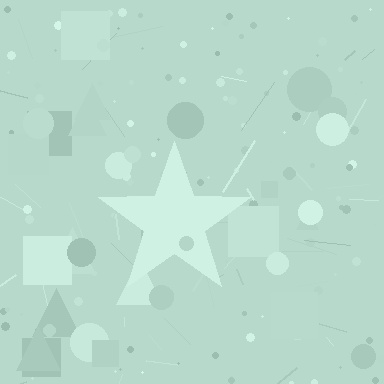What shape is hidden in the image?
A star is hidden in the image.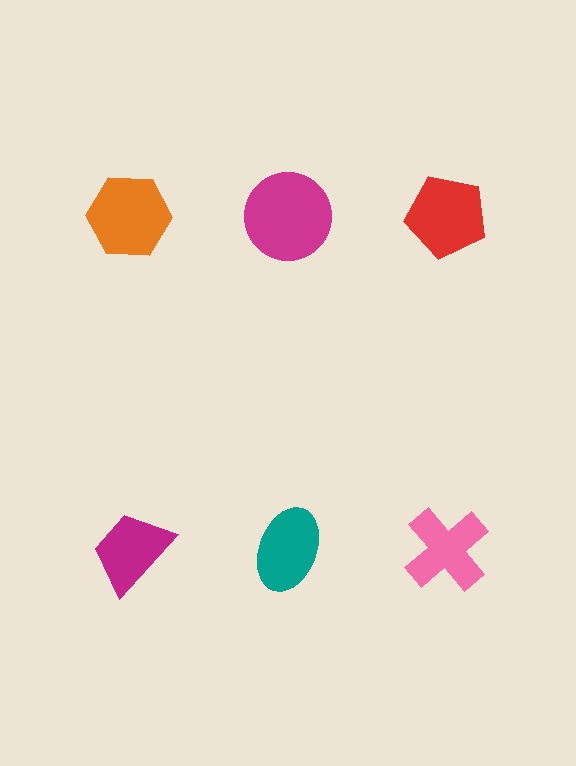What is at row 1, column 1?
An orange hexagon.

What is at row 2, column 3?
A pink cross.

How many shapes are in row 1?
3 shapes.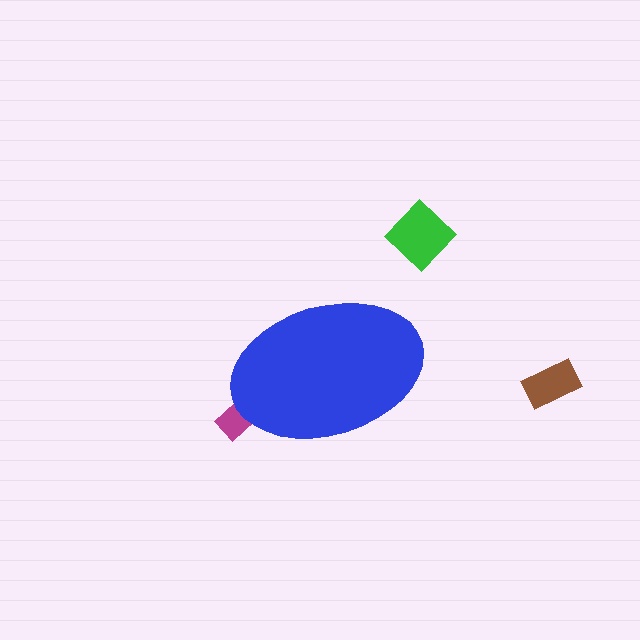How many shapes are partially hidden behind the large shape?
1 shape is partially hidden.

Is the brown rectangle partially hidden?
No, the brown rectangle is fully visible.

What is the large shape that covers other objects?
A blue ellipse.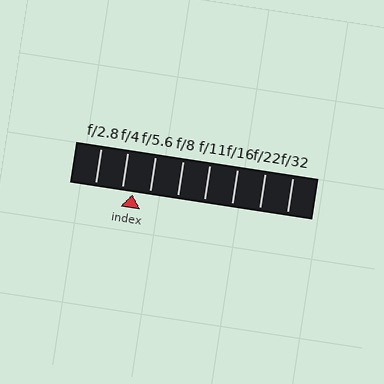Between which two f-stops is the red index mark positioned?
The index mark is between f/4 and f/5.6.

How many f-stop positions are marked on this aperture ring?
There are 8 f-stop positions marked.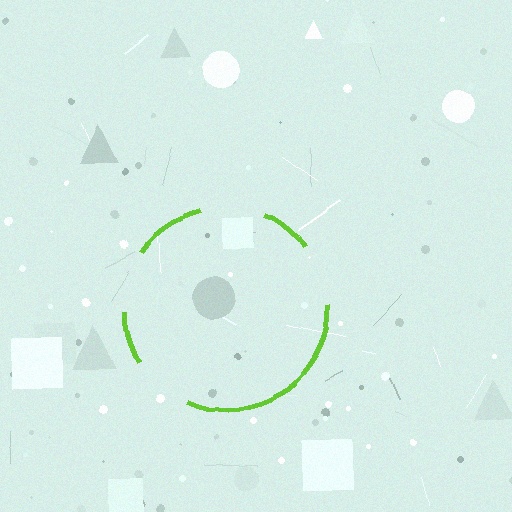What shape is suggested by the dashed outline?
The dashed outline suggests a circle.